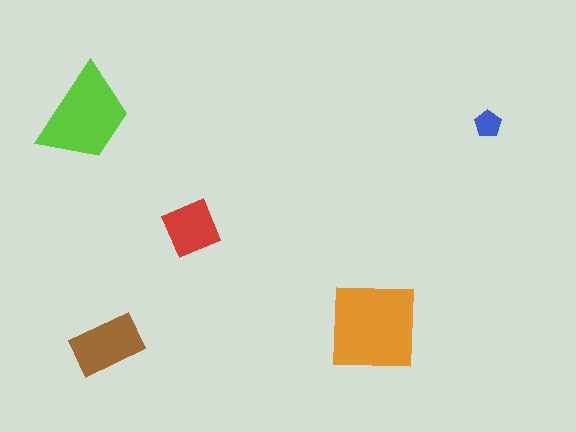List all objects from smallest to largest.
The blue pentagon, the red diamond, the brown rectangle, the lime trapezoid, the orange square.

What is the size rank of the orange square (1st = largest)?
1st.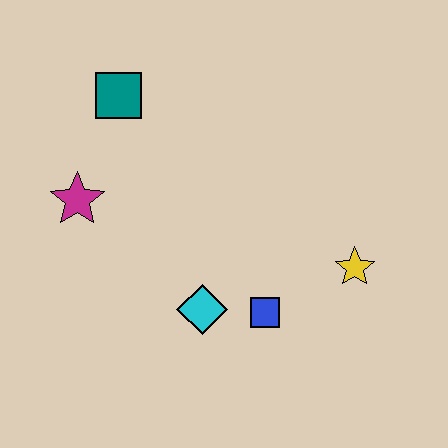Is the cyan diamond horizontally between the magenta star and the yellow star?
Yes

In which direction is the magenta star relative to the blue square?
The magenta star is to the left of the blue square.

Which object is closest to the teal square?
The magenta star is closest to the teal square.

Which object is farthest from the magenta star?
The yellow star is farthest from the magenta star.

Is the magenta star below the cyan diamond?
No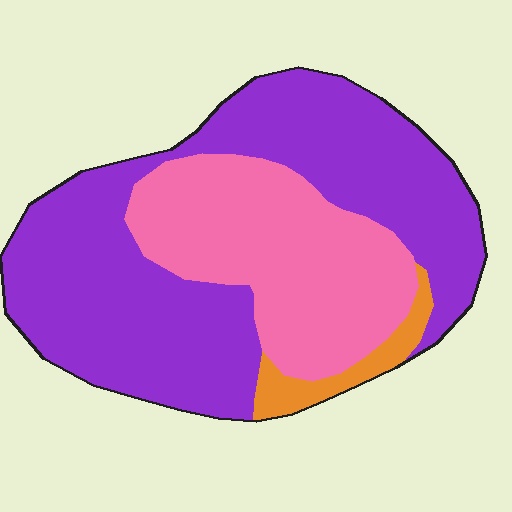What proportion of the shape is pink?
Pink takes up about one third (1/3) of the shape.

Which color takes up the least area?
Orange, at roughly 5%.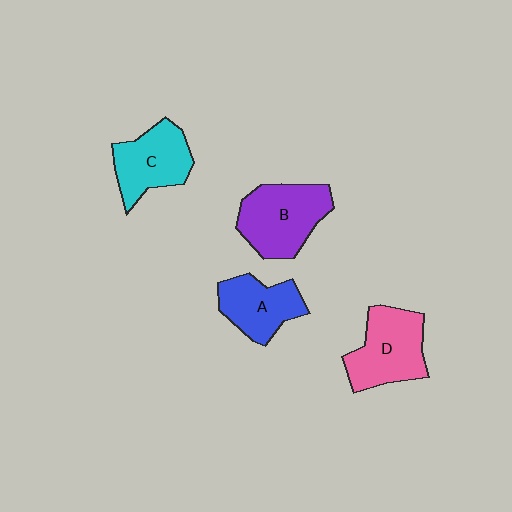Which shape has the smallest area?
Shape A (blue).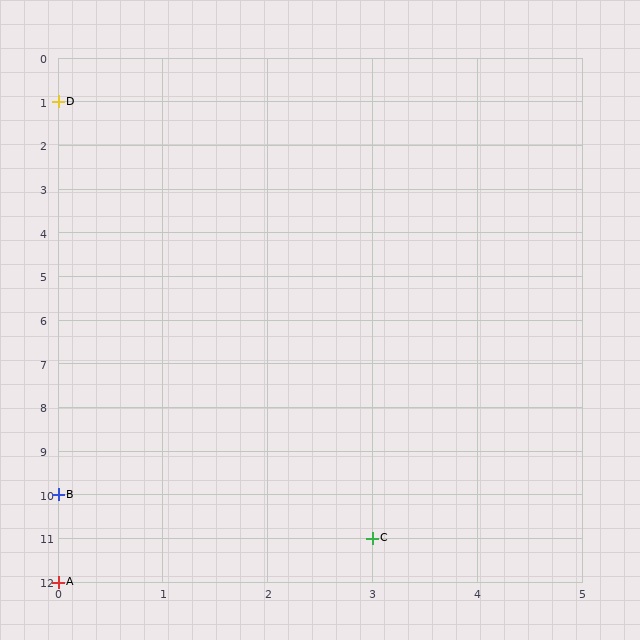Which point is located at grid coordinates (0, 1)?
Point D is at (0, 1).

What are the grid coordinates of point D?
Point D is at grid coordinates (0, 1).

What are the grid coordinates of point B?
Point B is at grid coordinates (0, 10).